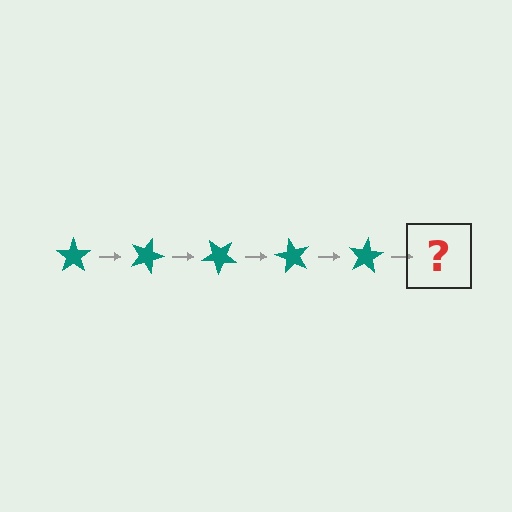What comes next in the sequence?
The next element should be a teal star rotated 100 degrees.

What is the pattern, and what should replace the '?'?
The pattern is that the star rotates 20 degrees each step. The '?' should be a teal star rotated 100 degrees.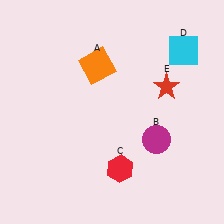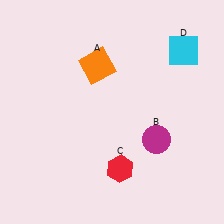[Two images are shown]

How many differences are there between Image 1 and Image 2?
There is 1 difference between the two images.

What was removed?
The red star (E) was removed in Image 2.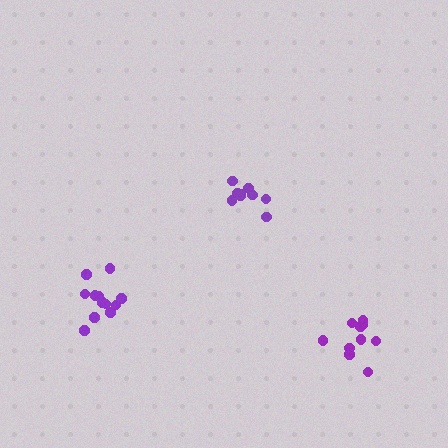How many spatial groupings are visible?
There are 3 spatial groupings.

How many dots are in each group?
Group 1: 10 dots, Group 2: 12 dots, Group 3: 10 dots (32 total).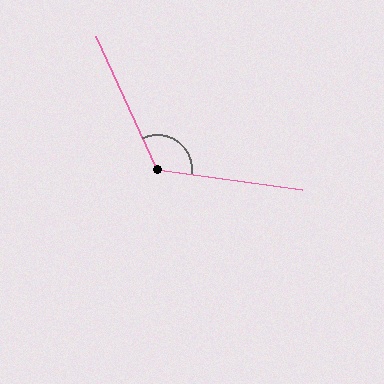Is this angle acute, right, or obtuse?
It is obtuse.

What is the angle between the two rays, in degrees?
Approximately 123 degrees.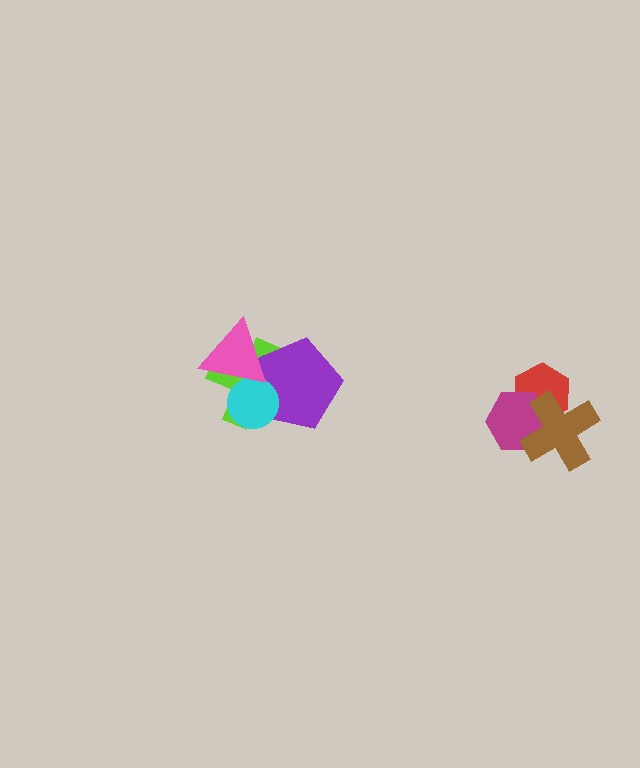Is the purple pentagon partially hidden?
Yes, it is partially covered by another shape.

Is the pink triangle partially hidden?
No, no other shape covers it.